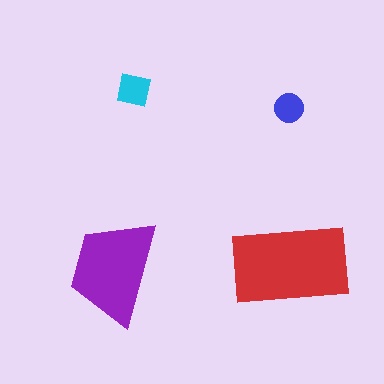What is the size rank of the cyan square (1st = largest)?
3rd.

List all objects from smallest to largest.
The blue circle, the cyan square, the purple trapezoid, the red rectangle.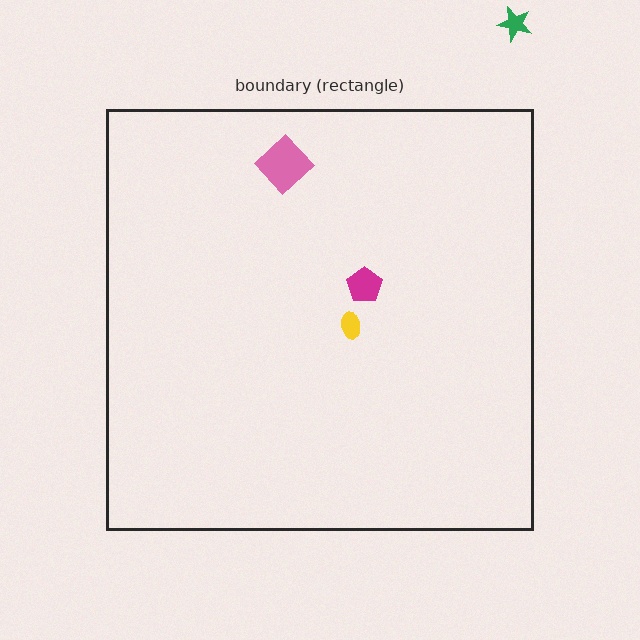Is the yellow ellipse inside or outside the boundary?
Inside.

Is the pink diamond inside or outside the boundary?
Inside.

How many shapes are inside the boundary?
3 inside, 1 outside.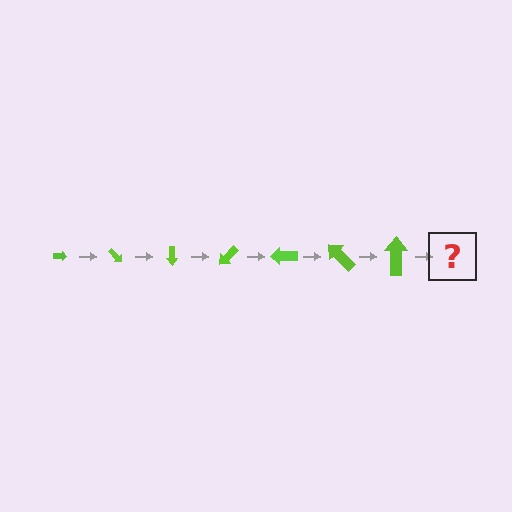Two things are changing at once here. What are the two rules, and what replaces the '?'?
The two rules are that the arrow grows larger each step and it rotates 45 degrees each step. The '?' should be an arrow, larger than the previous one and rotated 315 degrees from the start.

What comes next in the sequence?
The next element should be an arrow, larger than the previous one and rotated 315 degrees from the start.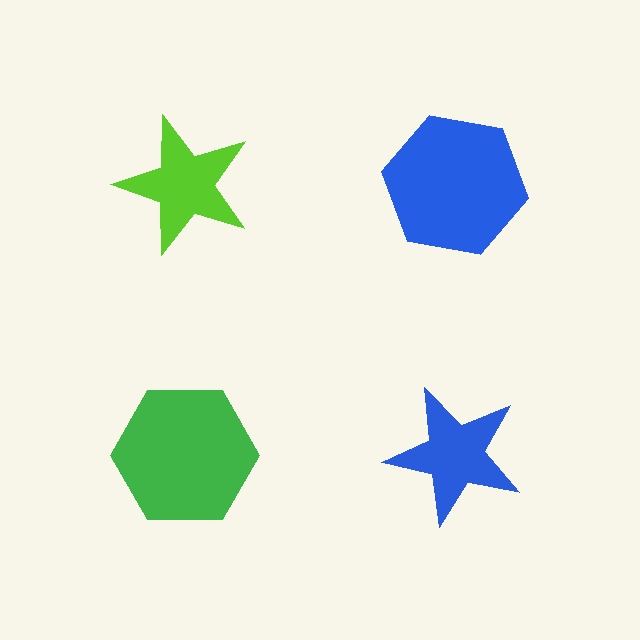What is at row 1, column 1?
A lime star.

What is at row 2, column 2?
A blue star.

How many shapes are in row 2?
2 shapes.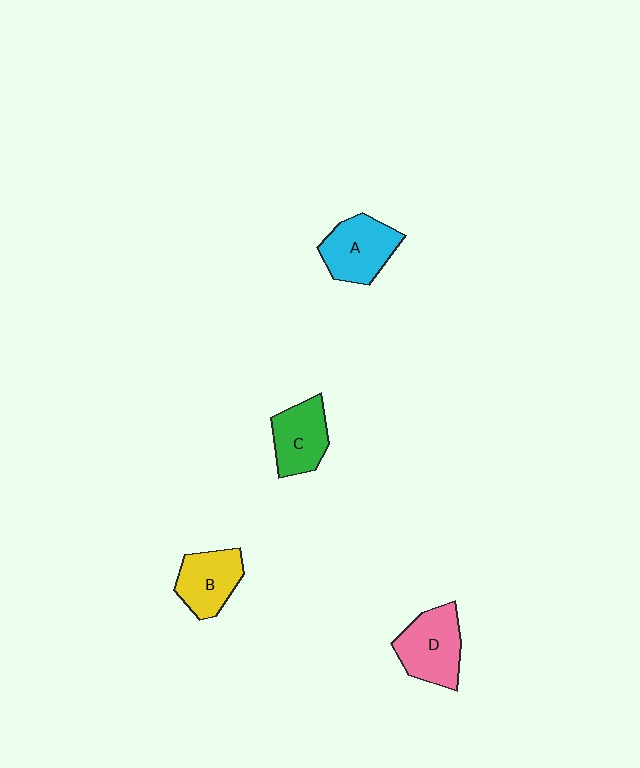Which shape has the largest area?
Shape D (pink).